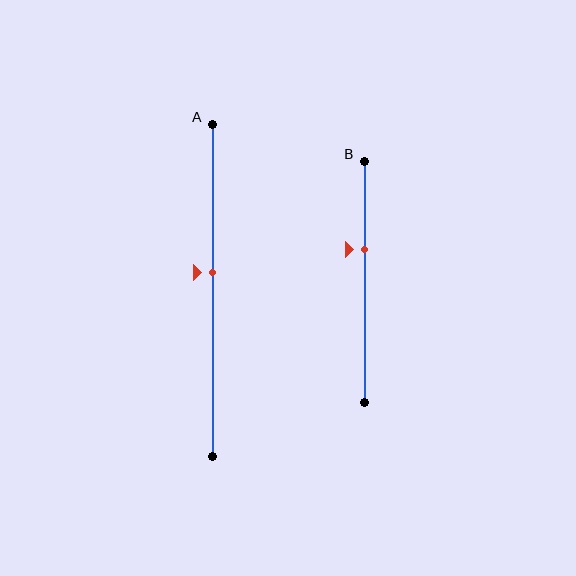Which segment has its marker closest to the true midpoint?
Segment A has its marker closest to the true midpoint.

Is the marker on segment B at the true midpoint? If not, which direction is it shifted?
No, the marker on segment B is shifted upward by about 13% of the segment length.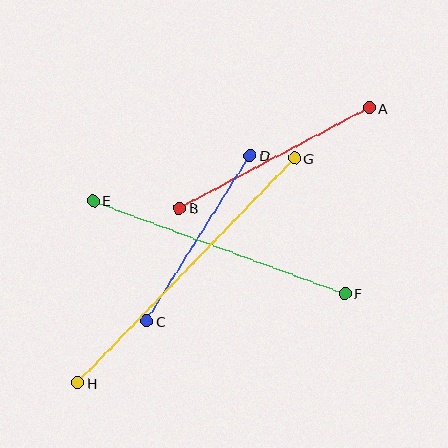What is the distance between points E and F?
The distance is approximately 268 pixels.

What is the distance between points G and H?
The distance is approximately 312 pixels.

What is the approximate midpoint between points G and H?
The midpoint is at approximately (186, 270) pixels.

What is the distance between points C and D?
The distance is approximately 195 pixels.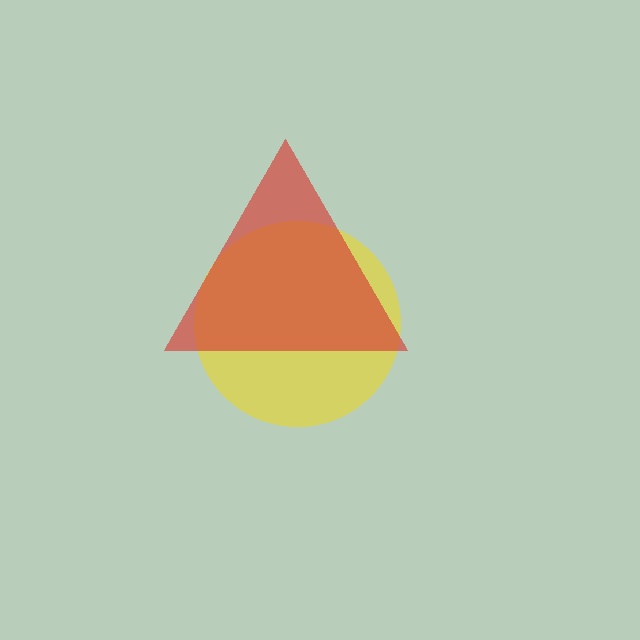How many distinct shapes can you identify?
There are 2 distinct shapes: a yellow circle, a red triangle.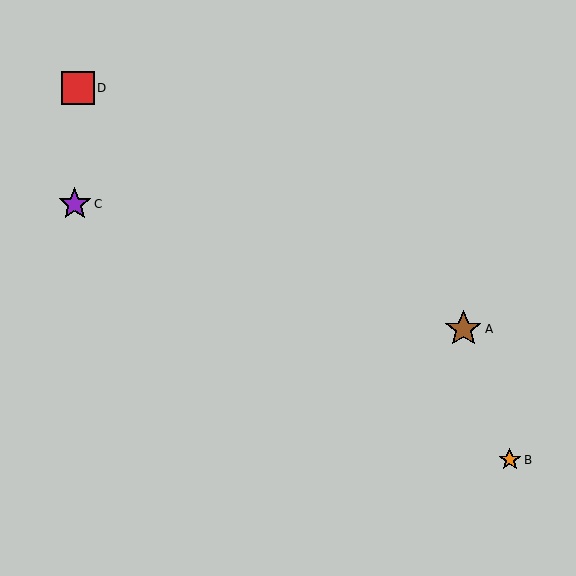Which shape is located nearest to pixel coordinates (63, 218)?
The purple star (labeled C) at (75, 204) is nearest to that location.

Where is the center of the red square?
The center of the red square is at (78, 88).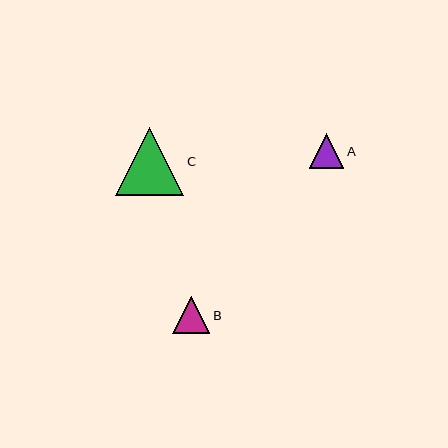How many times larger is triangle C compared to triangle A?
Triangle C is approximately 2.0 times the size of triangle A.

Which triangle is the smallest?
Triangle A is the smallest with a size of approximately 35 pixels.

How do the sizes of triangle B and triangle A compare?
Triangle B and triangle A are approximately the same size.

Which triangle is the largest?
Triangle C is the largest with a size of approximately 68 pixels.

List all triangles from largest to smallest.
From largest to smallest: C, B, A.